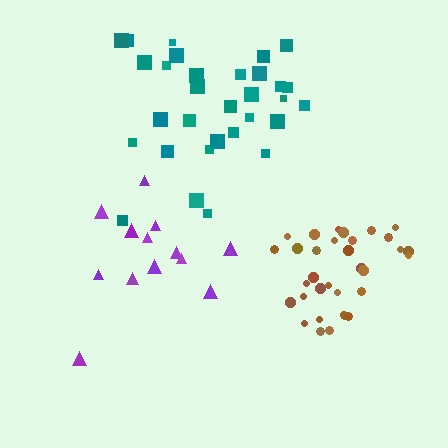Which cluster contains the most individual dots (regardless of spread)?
Brown (33).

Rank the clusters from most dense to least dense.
brown, teal, purple.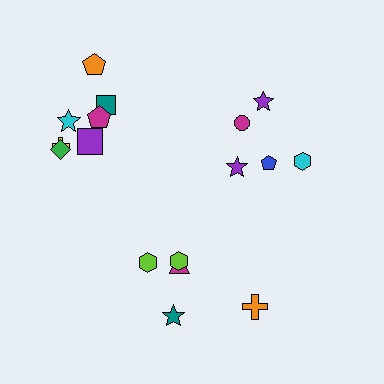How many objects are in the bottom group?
There are 5 objects.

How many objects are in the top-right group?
There are 5 objects.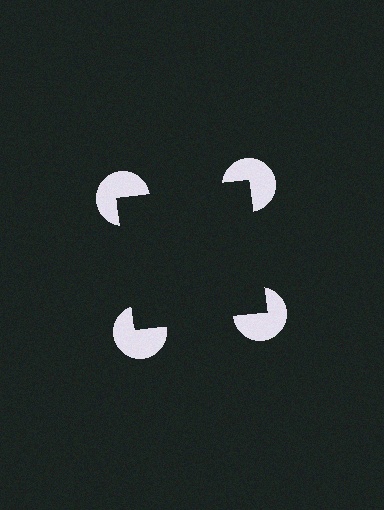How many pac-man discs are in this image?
There are 4 — one at each vertex of the illusory square.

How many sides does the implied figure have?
4 sides.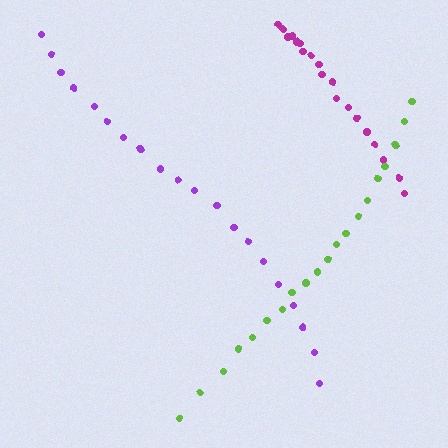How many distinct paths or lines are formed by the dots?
There are 3 distinct paths.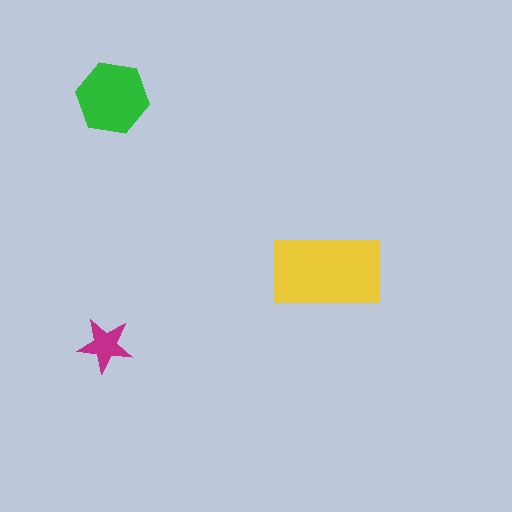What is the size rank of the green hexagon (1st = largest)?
2nd.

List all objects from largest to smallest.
The yellow rectangle, the green hexagon, the magenta star.